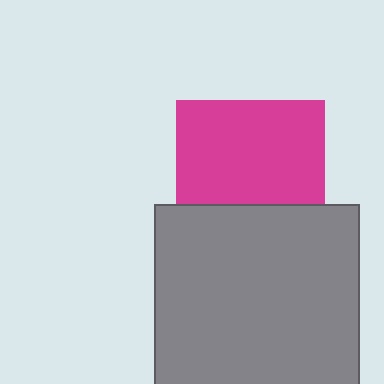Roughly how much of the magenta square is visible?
Most of it is visible (roughly 69%).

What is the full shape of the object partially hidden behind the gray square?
The partially hidden object is a magenta square.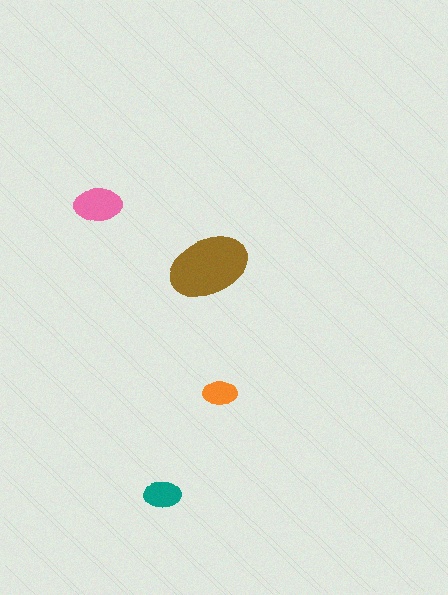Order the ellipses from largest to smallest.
the brown one, the pink one, the teal one, the orange one.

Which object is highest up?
The pink ellipse is topmost.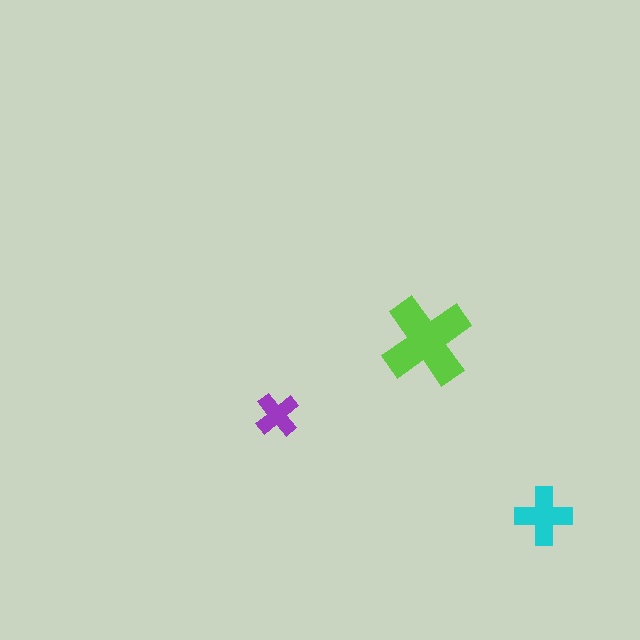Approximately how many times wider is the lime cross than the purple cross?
About 2 times wider.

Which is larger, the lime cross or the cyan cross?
The lime one.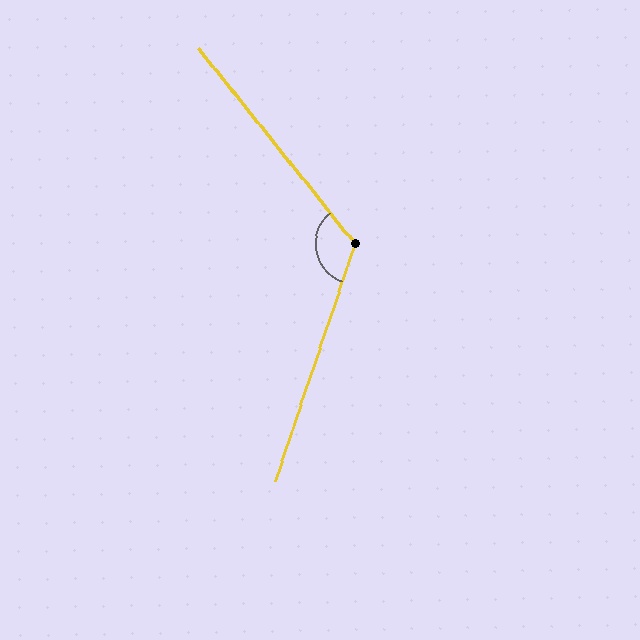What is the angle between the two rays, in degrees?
Approximately 123 degrees.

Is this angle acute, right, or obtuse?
It is obtuse.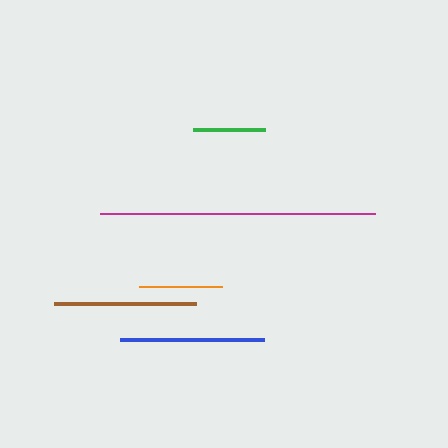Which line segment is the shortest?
The green line is the shortest at approximately 72 pixels.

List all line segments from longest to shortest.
From longest to shortest: magenta, blue, brown, orange, green.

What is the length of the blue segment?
The blue segment is approximately 145 pixels long.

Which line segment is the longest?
The magenta line is the longest at approximately 275 pixels.